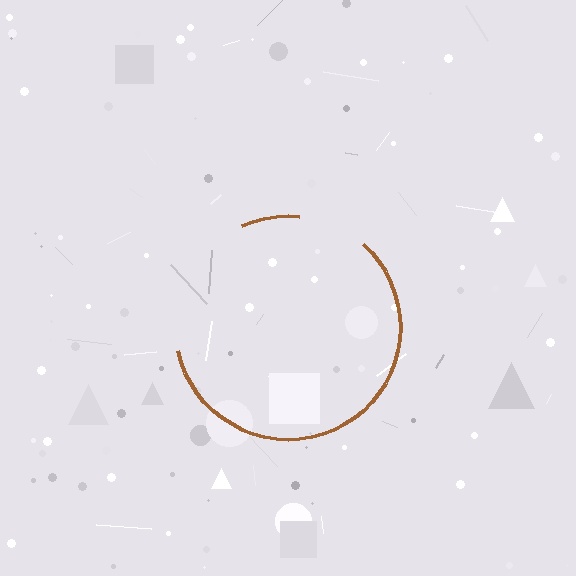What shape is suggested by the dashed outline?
The dashed outline suggests a circle.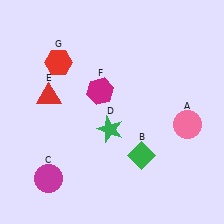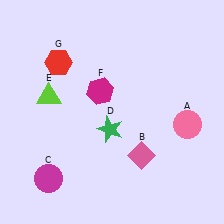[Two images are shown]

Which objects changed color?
B changed from green to pink. E changed from red to lime.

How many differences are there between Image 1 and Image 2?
There are 2 differences between the two images.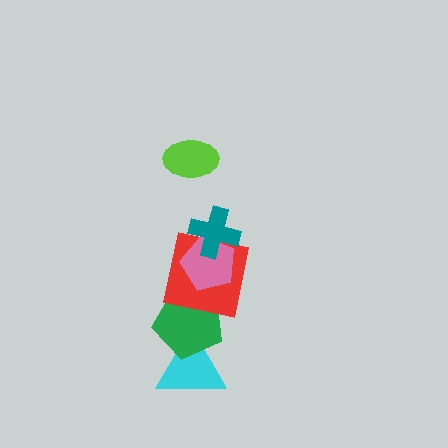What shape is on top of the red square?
The pink pentagon is on top of the red square.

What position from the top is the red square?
The red square is 4th from the top.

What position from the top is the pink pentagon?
The pink pentagon is 3rd from the top.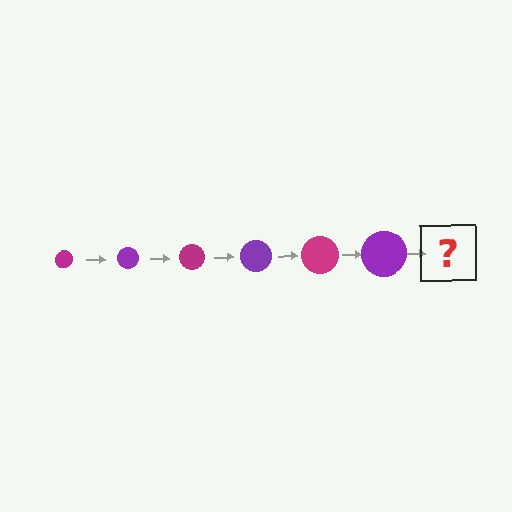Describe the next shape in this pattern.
It should be a magenta circle, larger than the previous one.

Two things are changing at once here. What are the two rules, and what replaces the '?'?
The two rules are that the circle grows larger each step and the color cycles through magenta and purple. The '?' should be a magenta circle, larger than the previous one.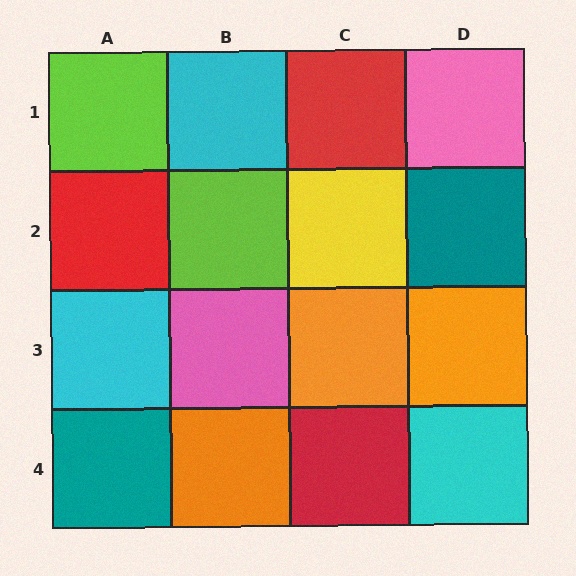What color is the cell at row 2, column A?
Red.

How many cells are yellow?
1 cell is yellow.